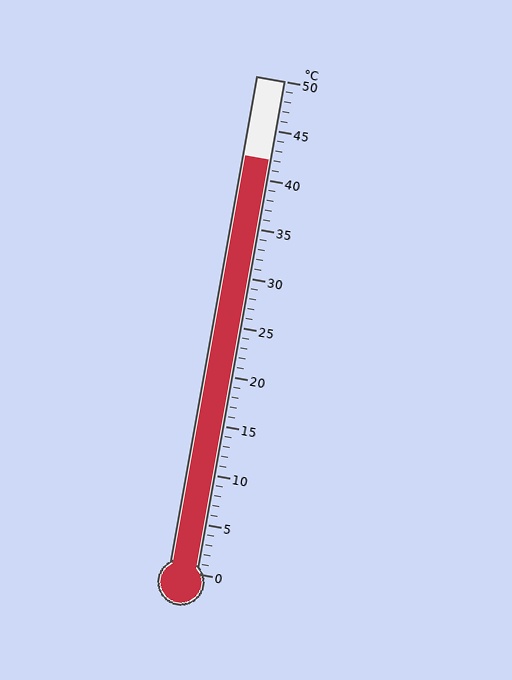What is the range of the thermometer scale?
The thermometer scale ranges from 0°C to 50°C.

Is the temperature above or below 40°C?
The temperature is above 40°C.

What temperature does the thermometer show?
The thermometer shows approximately 42°C.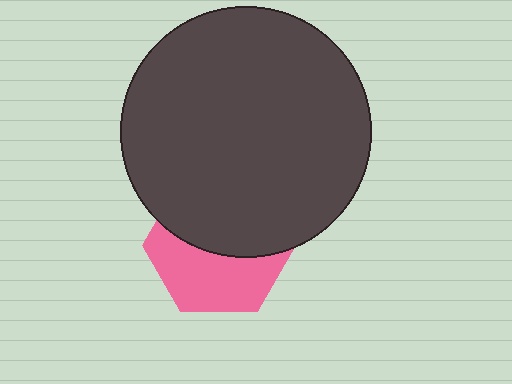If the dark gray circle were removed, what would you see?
You would see the complete pink hexagon.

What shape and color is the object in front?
The object in front is a dark gray circle.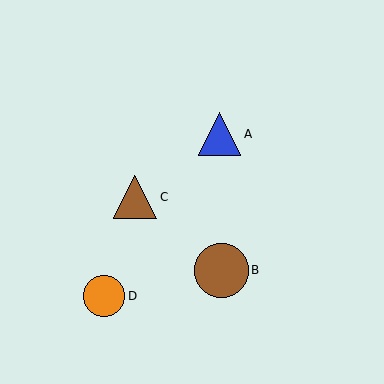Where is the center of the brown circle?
The center of the brown circle is at (221, 270).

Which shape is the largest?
The brown circle (labeled B) is the largest.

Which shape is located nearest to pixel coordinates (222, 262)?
The brown circle (labeled B) at (221, 270) is nearest to that location.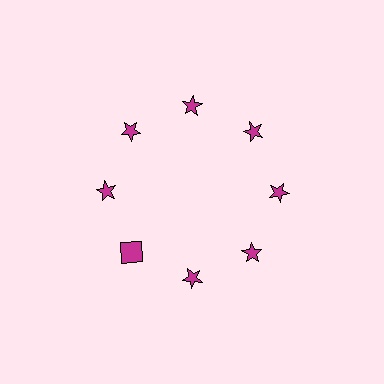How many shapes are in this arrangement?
There are 8 shapes arranged in a ring pattern.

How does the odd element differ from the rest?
It has a different shape: square instead of star.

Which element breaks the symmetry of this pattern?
The magenta square at roughly the 8 o'clock position breaks the symmetry. All other shapes are magenta stars.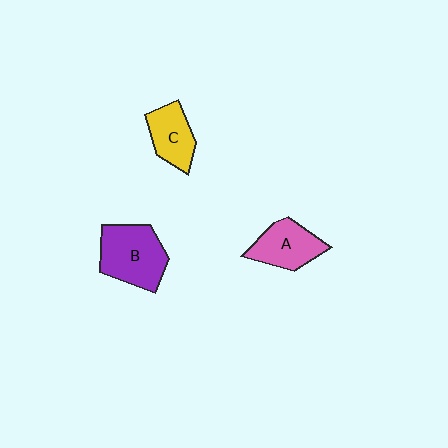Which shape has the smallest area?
Shape C (yellow).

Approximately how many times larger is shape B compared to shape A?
Approximately 1.3 times.